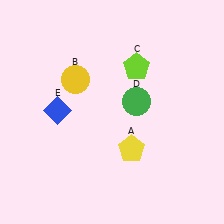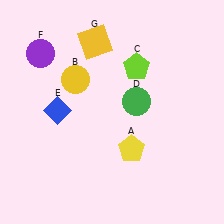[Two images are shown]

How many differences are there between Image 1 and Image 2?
There are 2 differences between the two images.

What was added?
A purple circle (F), a yellow square (G) were added in Image 2.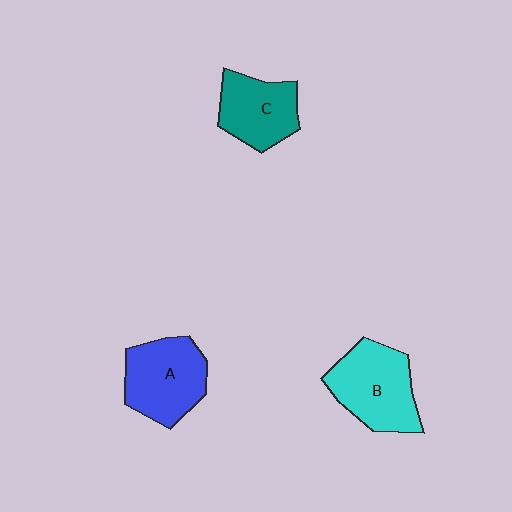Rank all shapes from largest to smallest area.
From largest to smallest: B (cyan), A (blue), C (teal).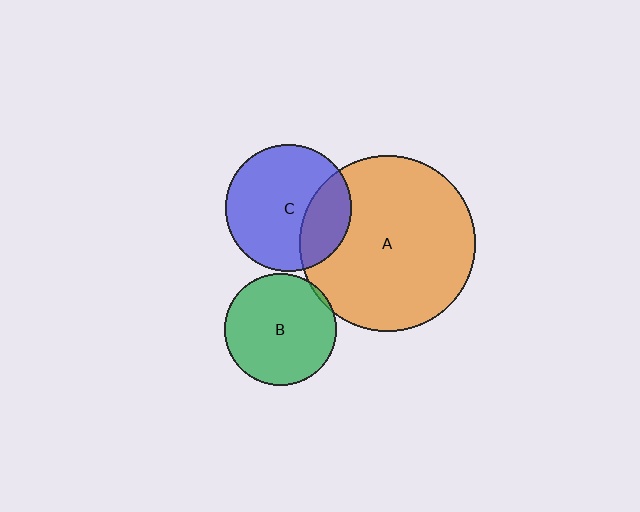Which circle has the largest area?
Circle A (orange).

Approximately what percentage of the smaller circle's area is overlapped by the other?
Approximately 25%.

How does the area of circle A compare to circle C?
Approximately 1.9 times.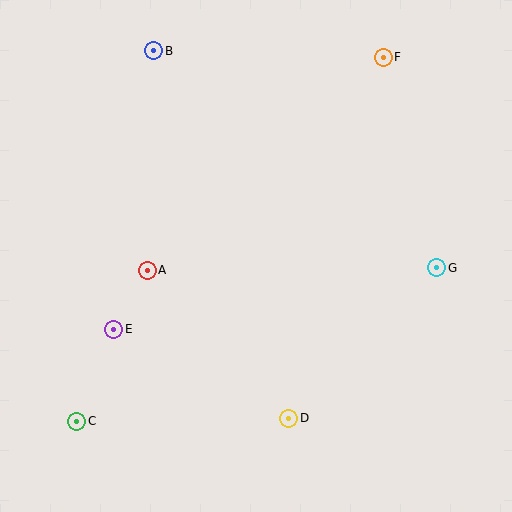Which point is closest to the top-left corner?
Point B is closest to the top-left corner.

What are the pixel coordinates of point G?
Point G is at (437, 268).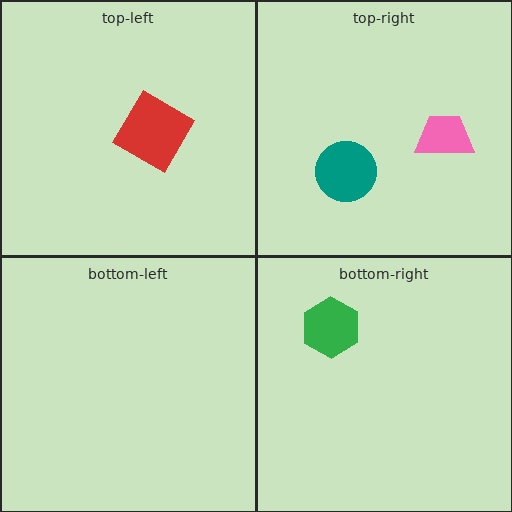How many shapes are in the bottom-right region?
1.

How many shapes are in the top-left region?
1.